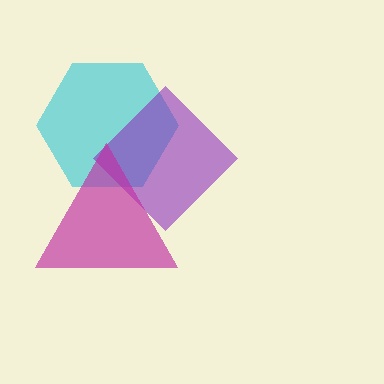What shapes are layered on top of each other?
The layered shapes are: a cyan hexagon, a purple diamond, a magenta triangle.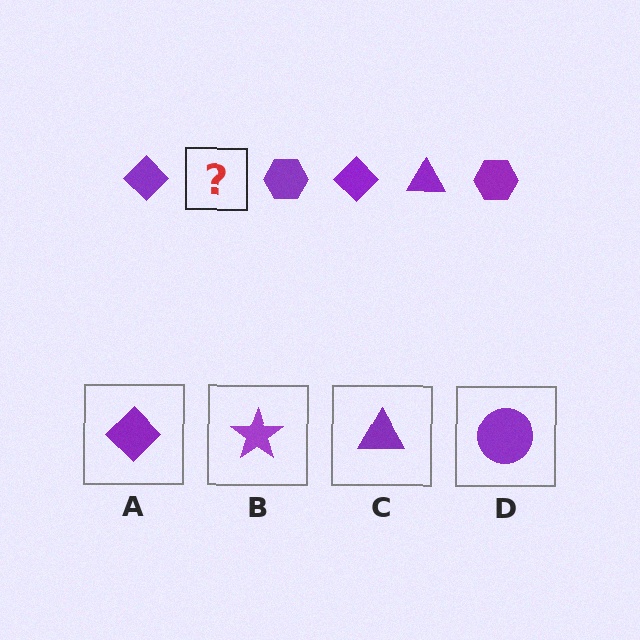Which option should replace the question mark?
Option C.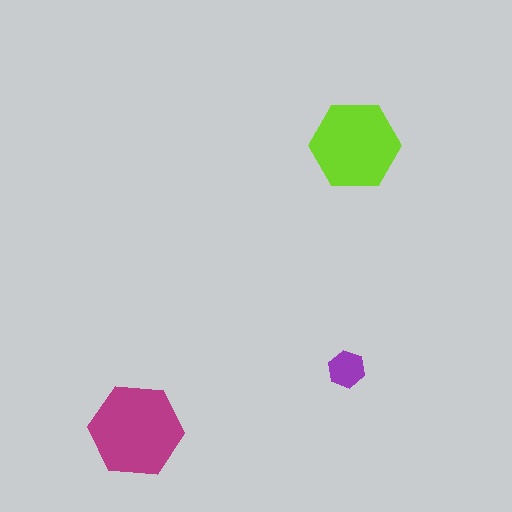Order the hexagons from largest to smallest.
the magenta one, the lime one, the purple one.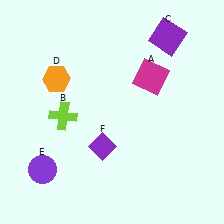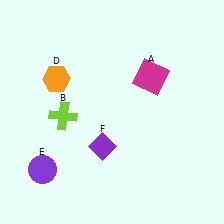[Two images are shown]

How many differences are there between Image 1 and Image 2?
There is 1 difference between the two images.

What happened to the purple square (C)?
The purple square (C) was removed in Image 2. It was in the top-right area of Image 1.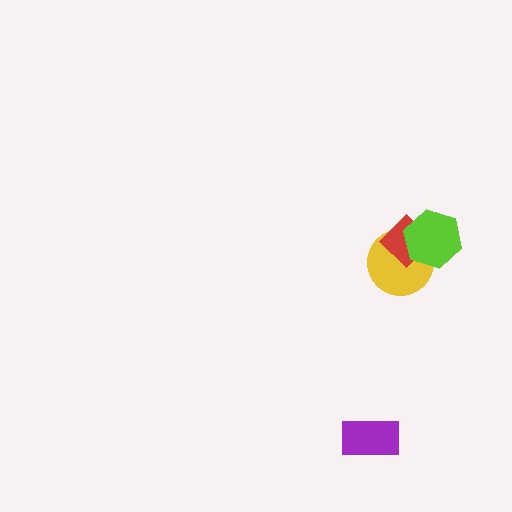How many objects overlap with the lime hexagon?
2 objects overlap with the lime hexagon.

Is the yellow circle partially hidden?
Yes, it is partially covered by another shape.